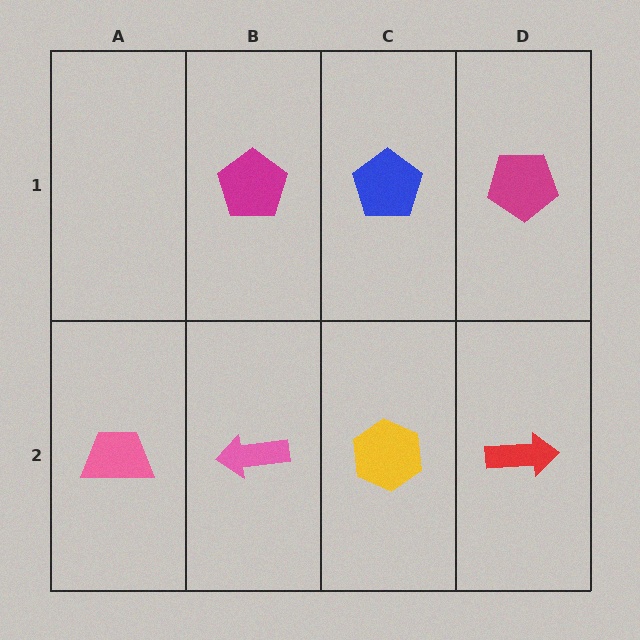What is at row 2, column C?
A yellow hexagon.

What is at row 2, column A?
A pink trapezoid.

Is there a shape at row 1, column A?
No, that cell is empty.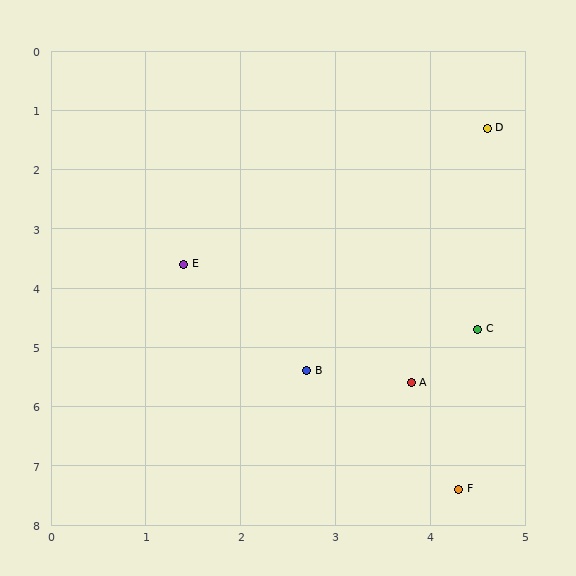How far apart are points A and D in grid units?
Points A and D are about 4.4 grid units apart.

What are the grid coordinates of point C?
Point C is at approximately (4.5, 4.7).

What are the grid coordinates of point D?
Point D is at approximately (4.6, 1.3).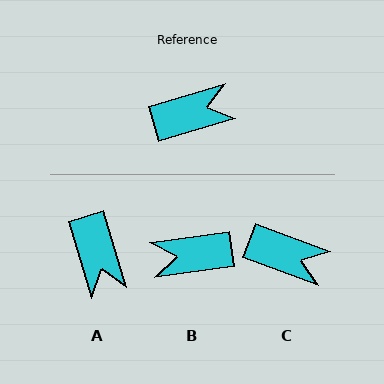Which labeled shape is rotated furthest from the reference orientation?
B, about 172 degrees away.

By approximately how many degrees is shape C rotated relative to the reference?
Approximately 37 degrees clockwise.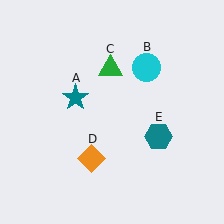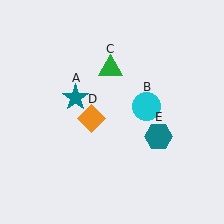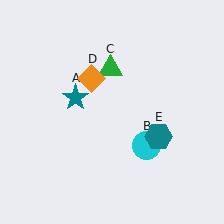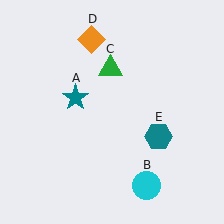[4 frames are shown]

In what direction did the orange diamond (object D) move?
The orange diamond (object D) moved up.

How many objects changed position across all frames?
2 objects changed position: cyan circle (object B), orange diamond (object D).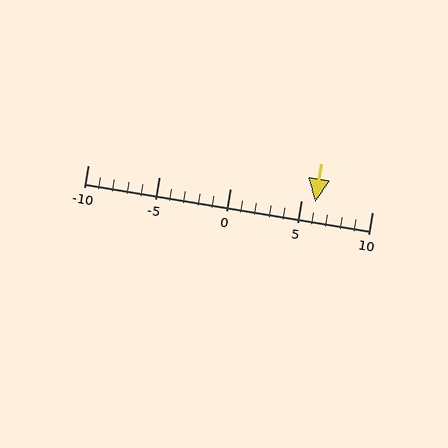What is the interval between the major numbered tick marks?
The major tick marks are spaced 5 units apart.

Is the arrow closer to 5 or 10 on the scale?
The arrow is closer to 5.